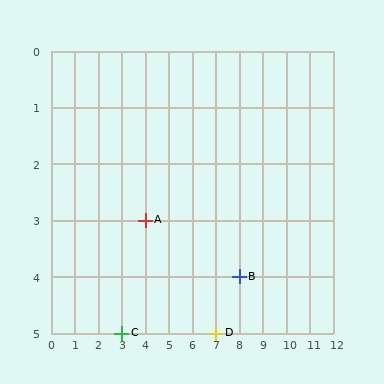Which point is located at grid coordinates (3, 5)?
Point C is at (3, 5).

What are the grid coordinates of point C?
Point C is at grid coordinates (3, 5).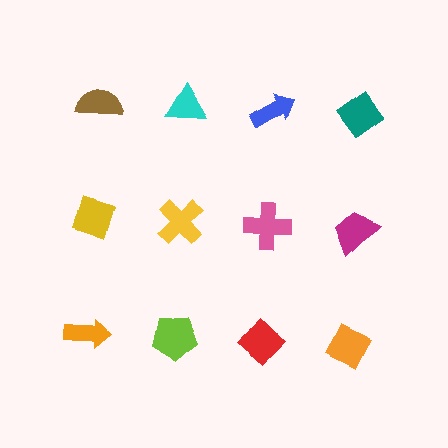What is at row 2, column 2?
A yellow cross.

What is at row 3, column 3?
A red diamond.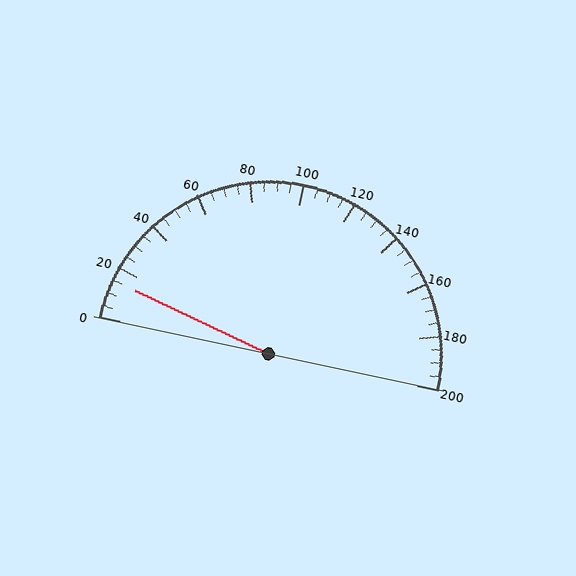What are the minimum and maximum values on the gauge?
The gauge ranges from 0 to 200.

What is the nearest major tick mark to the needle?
The nearest major tick mark is 20.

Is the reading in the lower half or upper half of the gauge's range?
The reading is in the lower half of the range (0 to 200).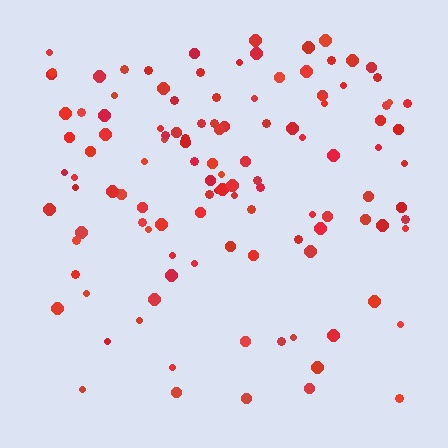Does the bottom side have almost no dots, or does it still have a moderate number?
Still a moderate number, just noticeably fewer than the top.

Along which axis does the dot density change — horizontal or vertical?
Vertical.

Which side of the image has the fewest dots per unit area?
The bottom.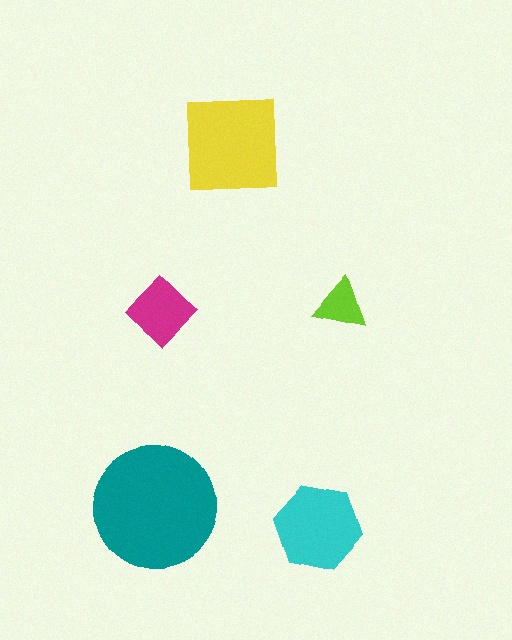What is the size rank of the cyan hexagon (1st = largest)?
3rd.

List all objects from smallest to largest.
The lime triangle, the magenta diamond, the cyan hexagon, the yellow square, the teal circle.